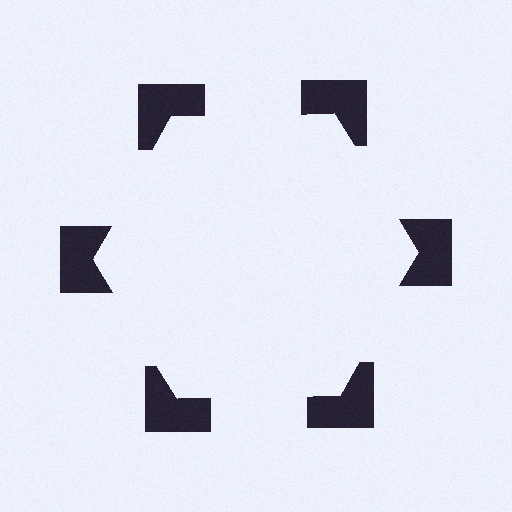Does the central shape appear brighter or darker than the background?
It typically appears slightly brighter than the background, even though no actual brightness change is drawn.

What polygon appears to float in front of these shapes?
An illusory hexagon — its edges are inferred from the aligned wedge cuts in the notched squares, not physically drawn.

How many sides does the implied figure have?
6 sides.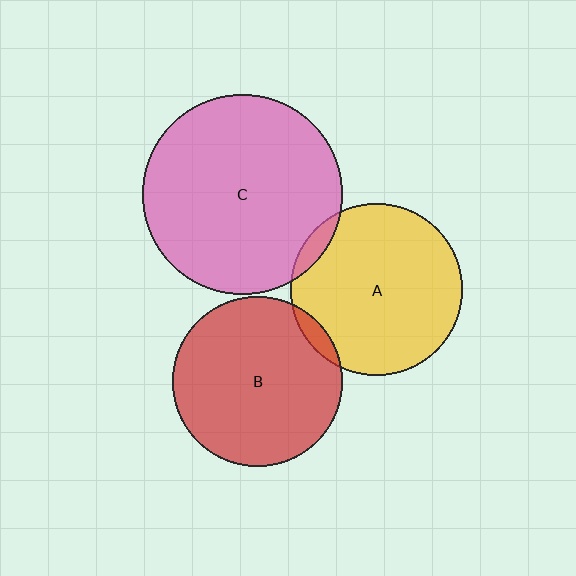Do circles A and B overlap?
Yes.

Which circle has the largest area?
Circle C (pink).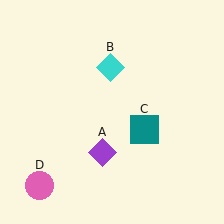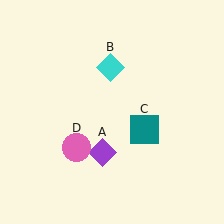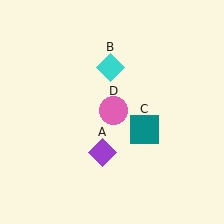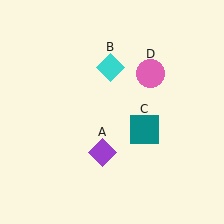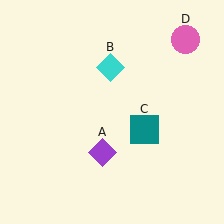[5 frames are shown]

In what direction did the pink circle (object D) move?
The pink circle (object D) moved up and to the right.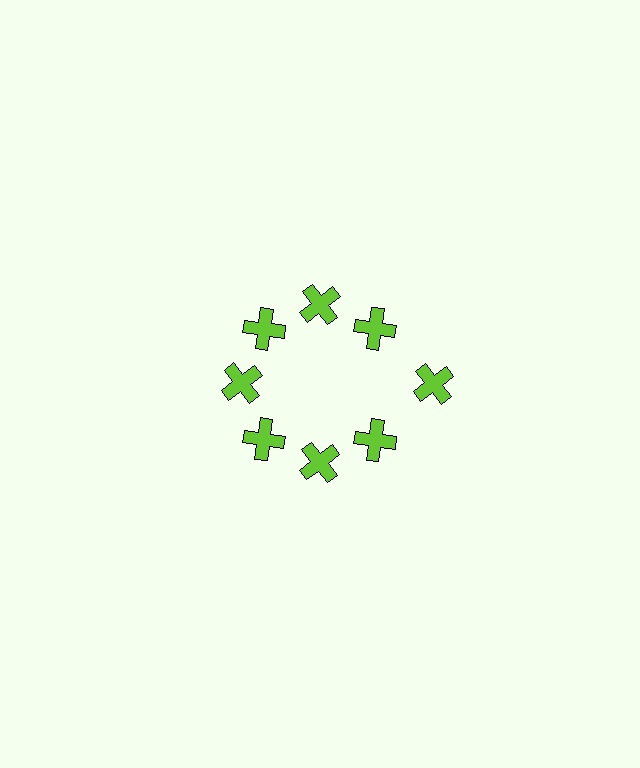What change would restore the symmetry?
The symmetry would be restored by moving it inward, back onto the ring so that all 8 crosses sit at equal angles and equal distance from the center.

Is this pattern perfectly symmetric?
No. The 8 lime crosses are arranged in a ring, but one element near the 3 o'clock position is pushed outward from the center, breaking the 8-fold rotational symmetry.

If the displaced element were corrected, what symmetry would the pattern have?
It would have 8-fold rotational symmetry — the pattern would map onto itself every 45 degrees.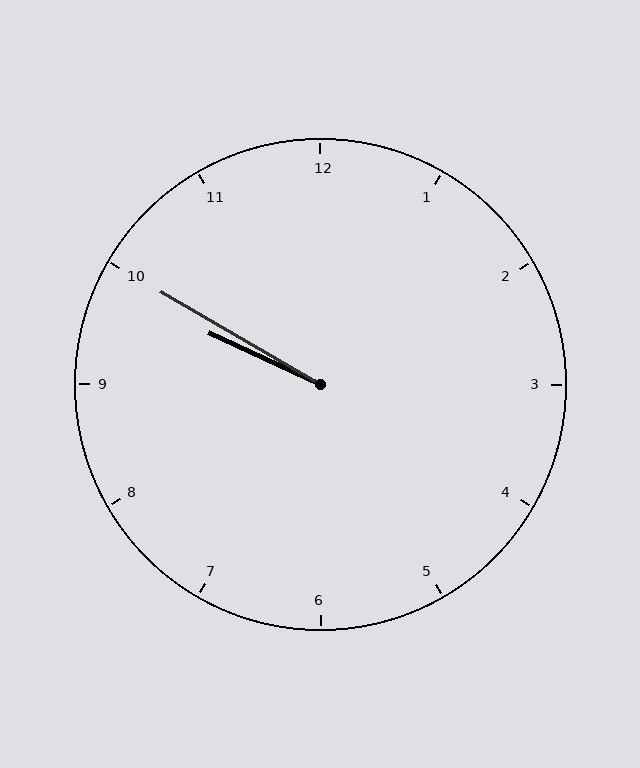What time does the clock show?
9:50.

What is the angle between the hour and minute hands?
Approximately 5 degrees.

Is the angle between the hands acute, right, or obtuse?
It is acute.